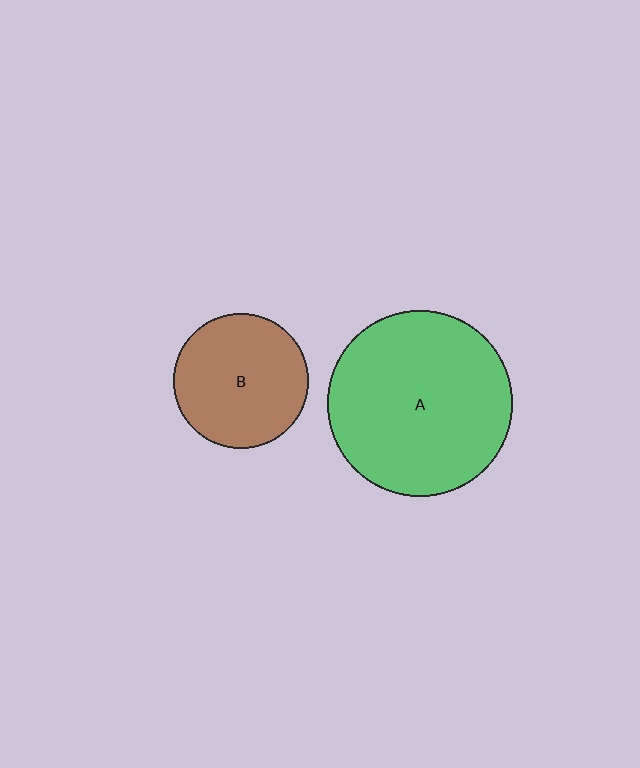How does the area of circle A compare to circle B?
Approximately 1.9 times.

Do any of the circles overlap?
No, none of the circles overlap.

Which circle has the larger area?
Circle A (green).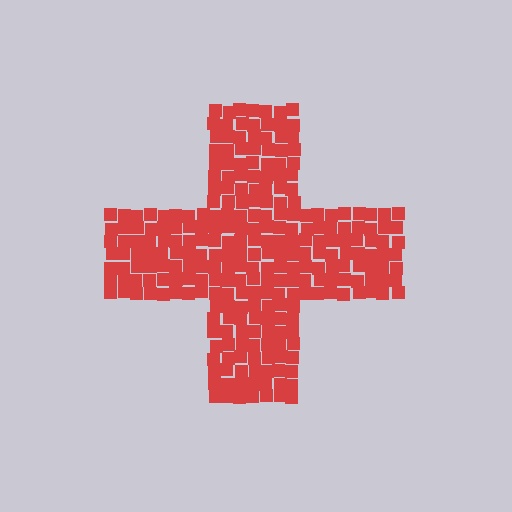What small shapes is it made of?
It is made of small squares.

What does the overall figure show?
The overall figure shows a cross.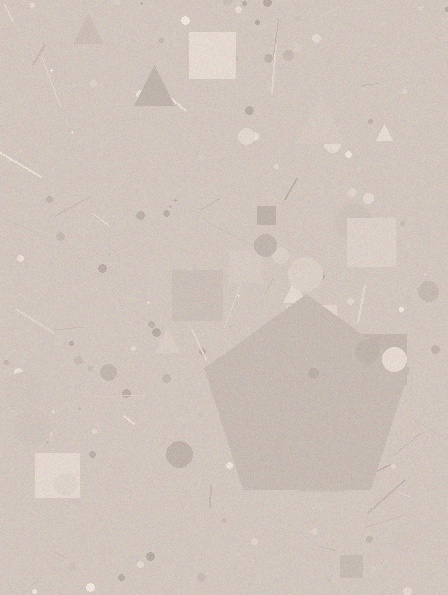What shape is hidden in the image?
A pentagon is hidden in the image.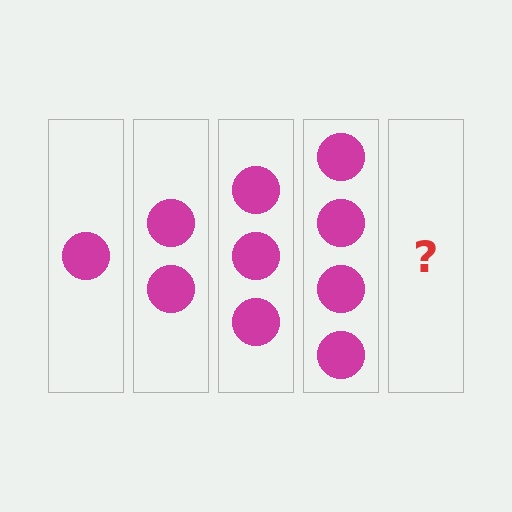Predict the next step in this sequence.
The next step is 5 circles.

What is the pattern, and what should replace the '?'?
The pattern is that each step adds one more circle. The '?' should be 5 circles.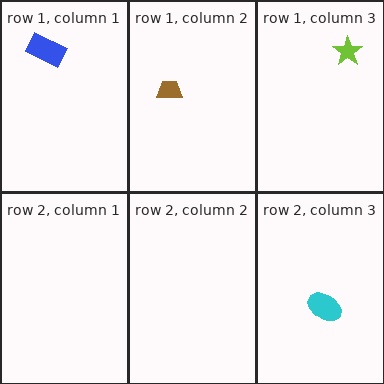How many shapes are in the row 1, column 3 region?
1.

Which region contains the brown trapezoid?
The row 1, column 2 region.